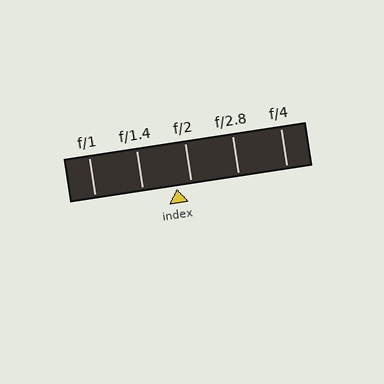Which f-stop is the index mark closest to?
The index mark is closest to f/2.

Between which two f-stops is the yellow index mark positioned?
The index mark is between f/1.4 and f/2.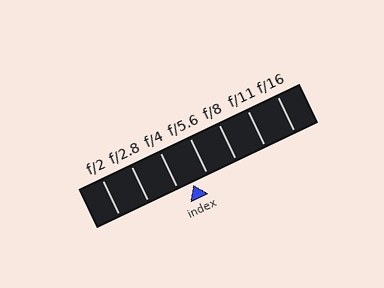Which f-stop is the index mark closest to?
The index mark is closest to f/5.6.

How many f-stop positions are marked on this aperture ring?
There are 7 f-stop positions marked.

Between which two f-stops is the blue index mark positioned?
The index mark is between f/4 and f/5.6.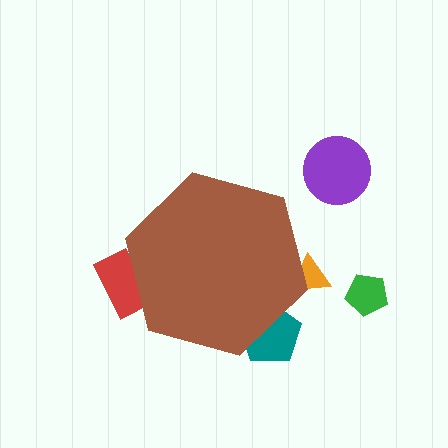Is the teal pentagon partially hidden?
Yes, the teal pentagon is partially hidden behind the brown hexagon.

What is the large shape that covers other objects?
A brown hexagon.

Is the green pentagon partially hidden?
No, the green pentagon is fully visible.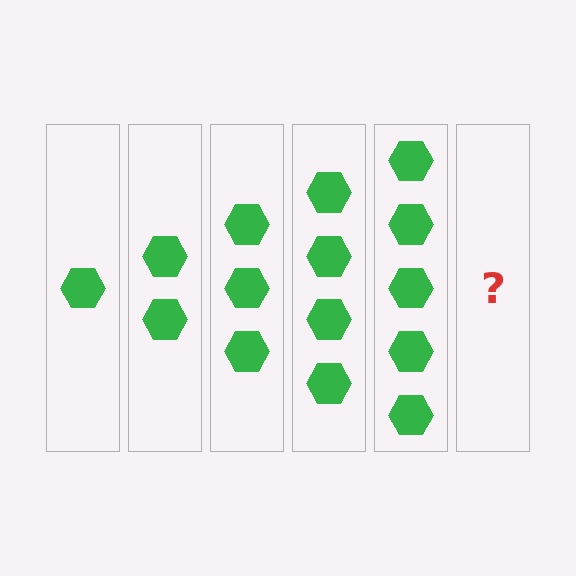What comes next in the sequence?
The next element should be 6 hexagons.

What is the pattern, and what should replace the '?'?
The pattern is that each step adds one more hexagon. The '?' should be 6 hexagons.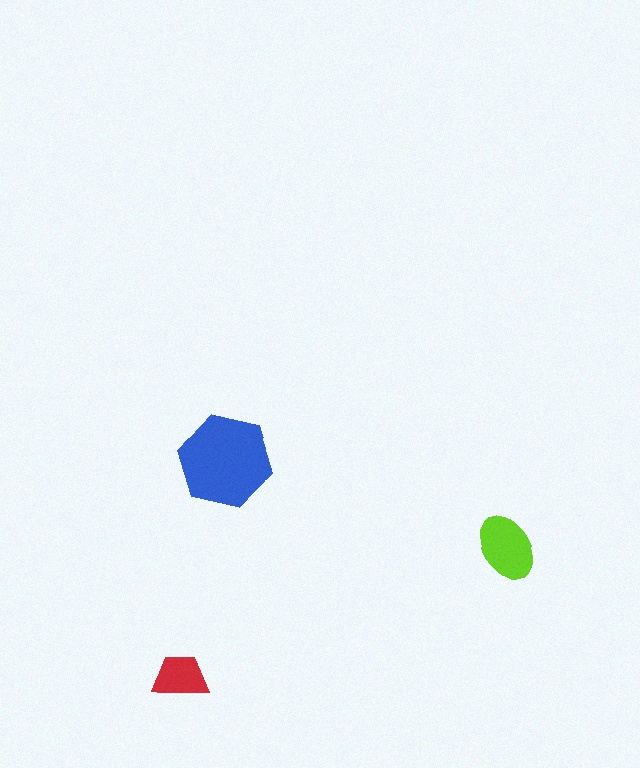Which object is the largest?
The blue hexagon.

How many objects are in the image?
There are 3 objects in the image.